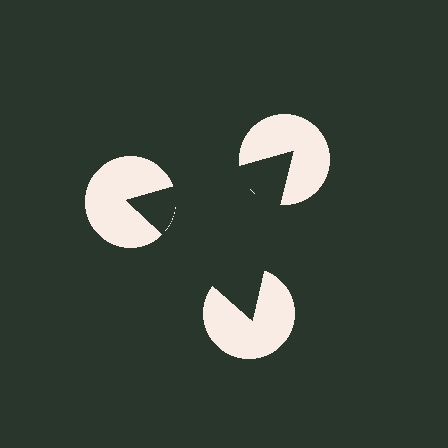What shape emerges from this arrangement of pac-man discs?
An illusory triangle — its edges are inferred from the aligned wedge cuts in the pac-man discs, not physically drawn.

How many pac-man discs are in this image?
There are 3 — one at each vertex of the illusory triangle.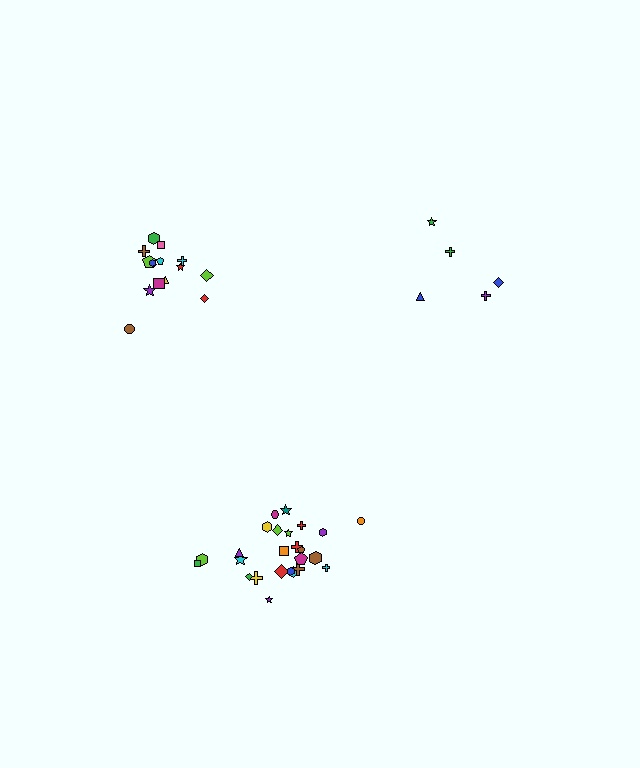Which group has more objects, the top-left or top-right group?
The top-left group.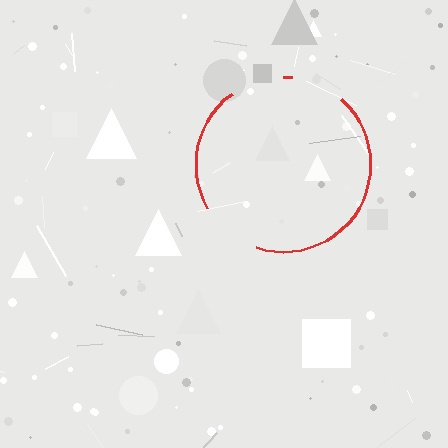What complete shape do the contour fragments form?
The contour fragments form a circle.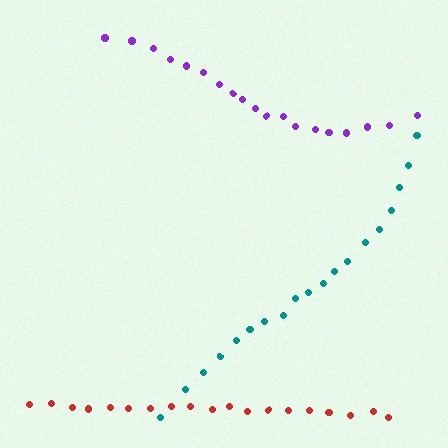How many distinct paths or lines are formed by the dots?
There are 3 distinct paths.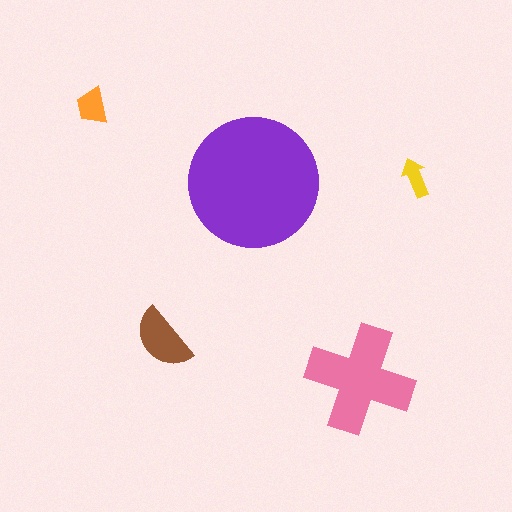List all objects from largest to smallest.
The purple circle, the pink cross, the brown semicircle, the orange trapezoid, the yellow arrow.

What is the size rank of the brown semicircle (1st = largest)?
3rd.